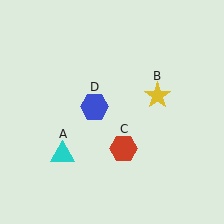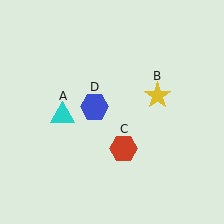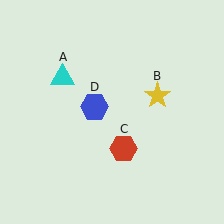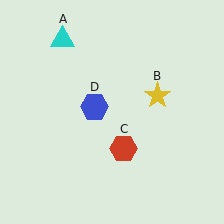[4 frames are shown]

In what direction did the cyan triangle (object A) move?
The cyan triangle (object A) moved up.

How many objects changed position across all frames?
1 object changed position: cyan triangle (object A).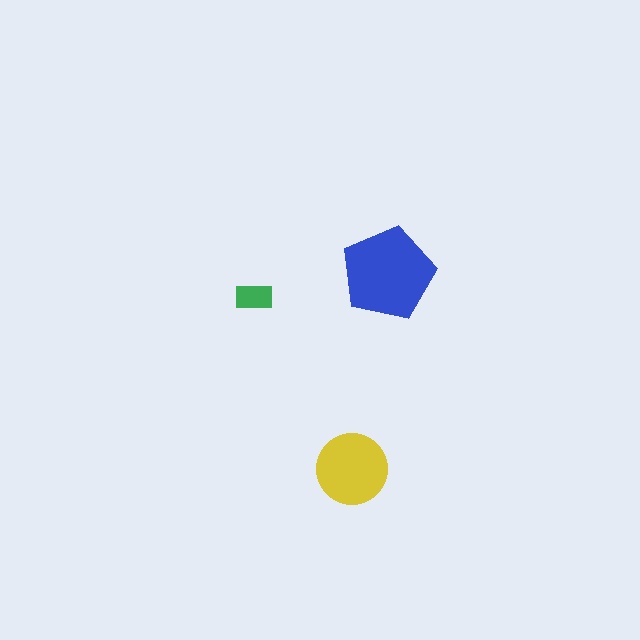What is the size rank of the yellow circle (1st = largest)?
2nd.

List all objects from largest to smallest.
The blue pentagon, the yellow circle, the green rectangle.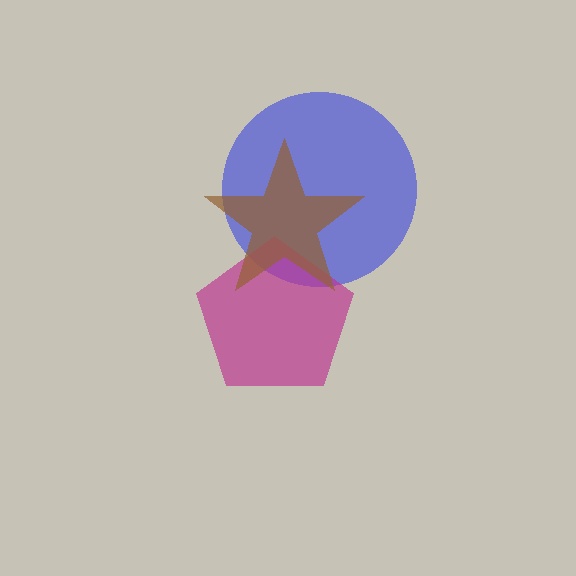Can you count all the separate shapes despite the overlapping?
Yes, there are 3 separate shapes.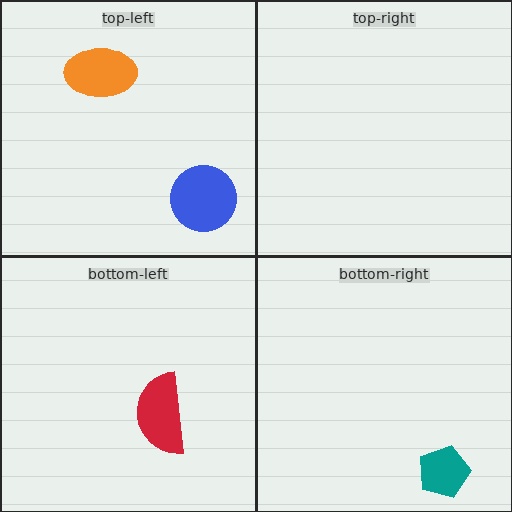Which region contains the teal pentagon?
The bottom-right region.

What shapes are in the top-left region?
The orange ellipse, the blue circle.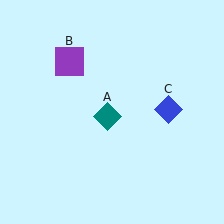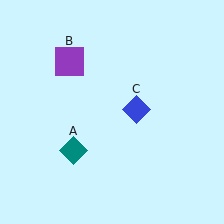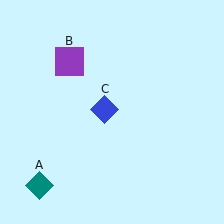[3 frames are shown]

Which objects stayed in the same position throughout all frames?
Purple square (object B) remained stationary.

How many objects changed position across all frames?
2 objects changed position: teal diamond (object A), blue diamond (object C).